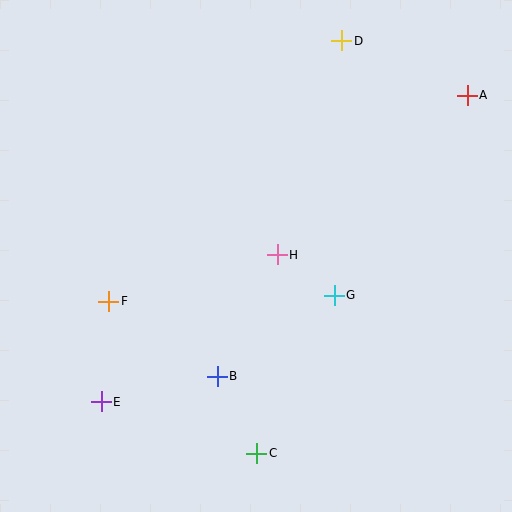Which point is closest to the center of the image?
Point H at (277, 255) is closest to the center.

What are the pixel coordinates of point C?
Point C is at (257, 453).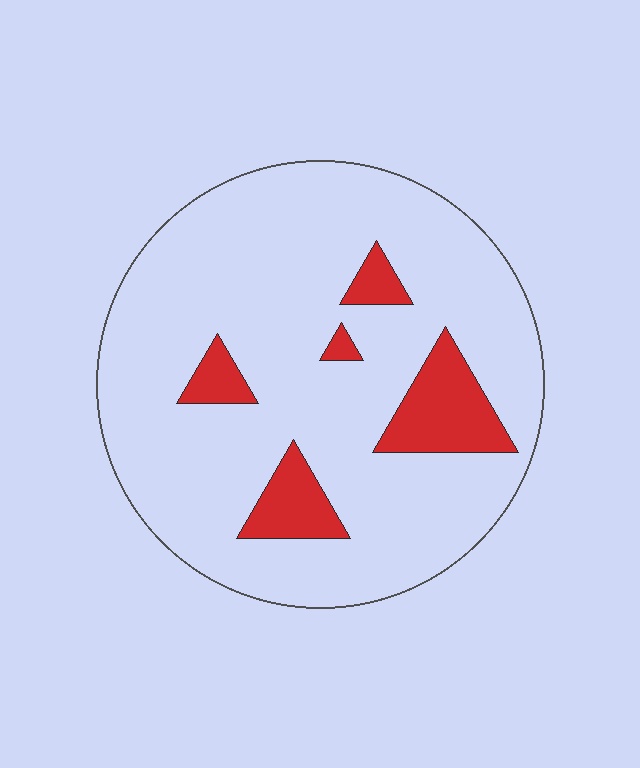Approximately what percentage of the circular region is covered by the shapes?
Approximately 15%.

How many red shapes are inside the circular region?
5.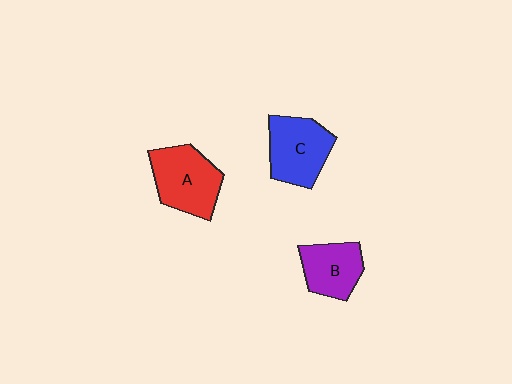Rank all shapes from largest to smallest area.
From largest to smallest: A (red), C (blue), B (purple).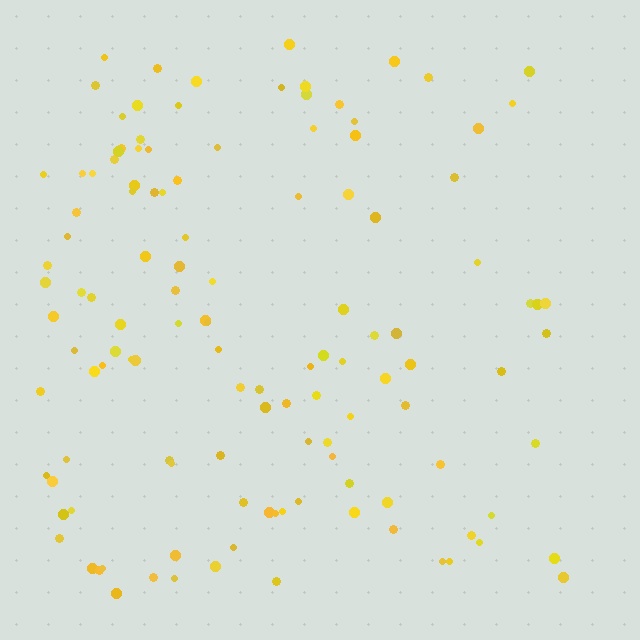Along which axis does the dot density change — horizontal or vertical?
Horizontal.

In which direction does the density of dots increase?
From right to left, with the left side densest.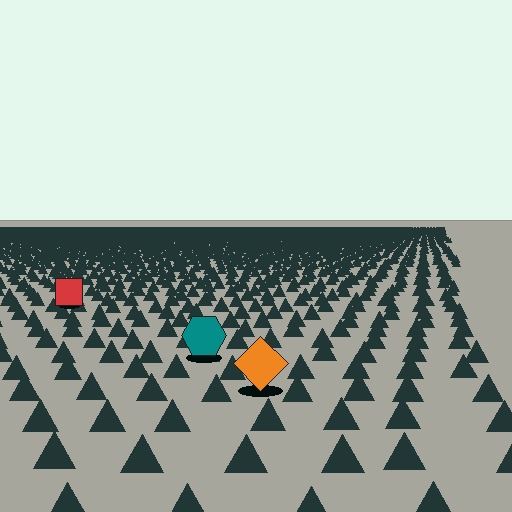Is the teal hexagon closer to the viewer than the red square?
Yes. The teal hexagon is closer — you can tell from the texture gradient: the ground texture is coarser near it.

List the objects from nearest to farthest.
From nearest to farthest: the orange diamond, the teal hexagon, the red square.